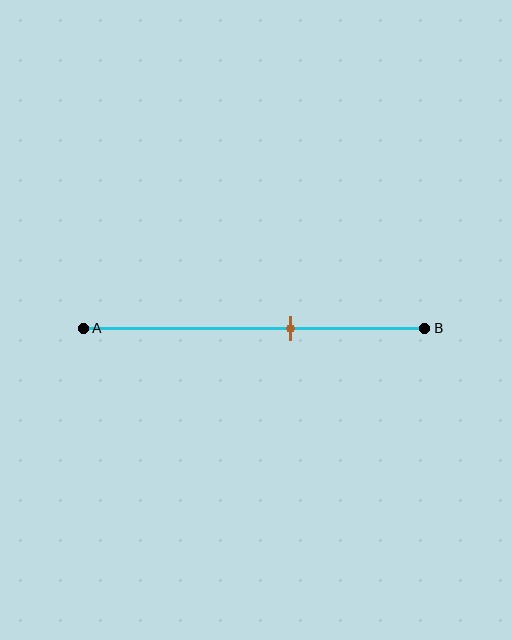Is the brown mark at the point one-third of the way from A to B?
No, the mark is at about 60% from A, not at the 33% one-third point.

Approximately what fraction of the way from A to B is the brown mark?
The brown mark is approximately 60% of the way from A to B.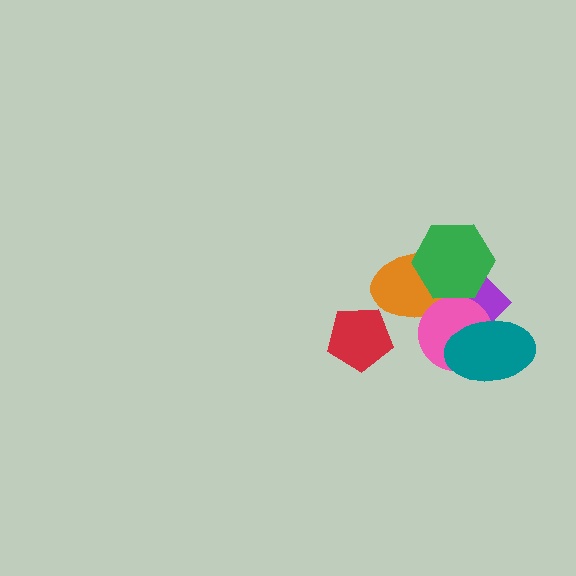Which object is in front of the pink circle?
The teal ellipse is in front of the pink circle.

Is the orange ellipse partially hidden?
Yes, it is partially covered by another shape.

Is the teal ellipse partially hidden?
No, no other shape covers it.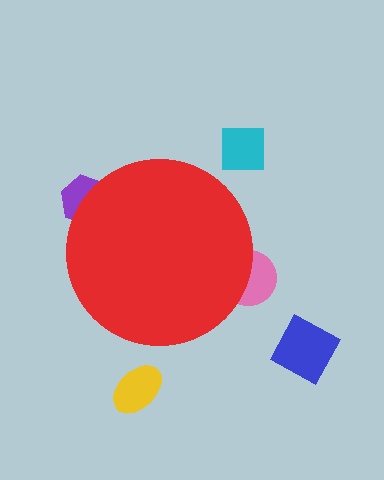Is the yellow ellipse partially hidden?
No, the yellow ellipse is fully visible.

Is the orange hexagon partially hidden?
Yes, the orange hexagon is partially hidden behind the red circle.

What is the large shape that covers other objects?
A red circle.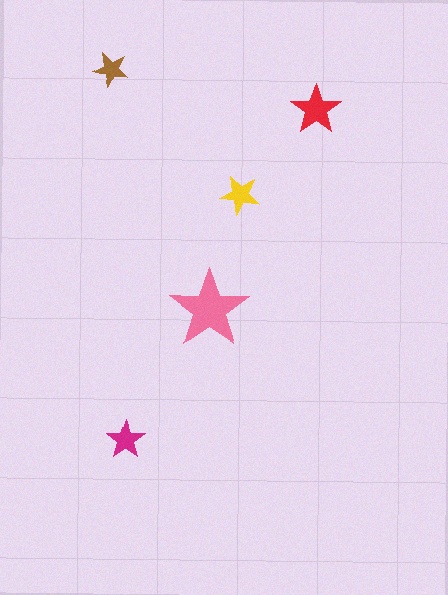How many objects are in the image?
There are 5 objects in the image.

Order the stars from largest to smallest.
the pink one, the red one, the yellow one, the magenta one, the brown one.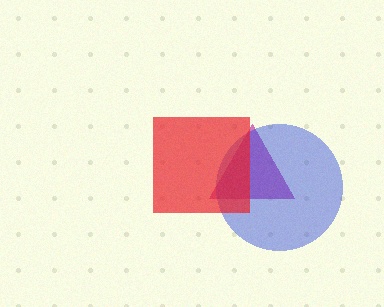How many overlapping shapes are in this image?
There are 3 overlapping shapes in the image.